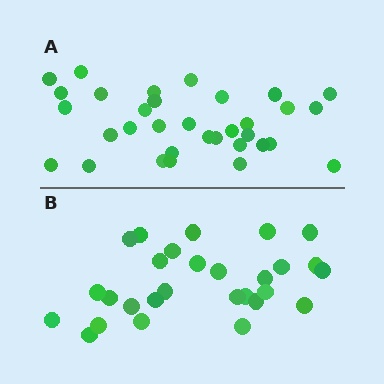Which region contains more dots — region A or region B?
Region A (the top region) has more dots.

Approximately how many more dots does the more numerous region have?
Region A has about 5 more dots than region B.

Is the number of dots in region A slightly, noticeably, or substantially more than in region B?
Region A has only slightly more — the two regions are fairly close. The ratio is roughly 1.2 to 1.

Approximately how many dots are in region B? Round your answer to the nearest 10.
About 30 dots. (The exact count is 28, which rounds to 30.)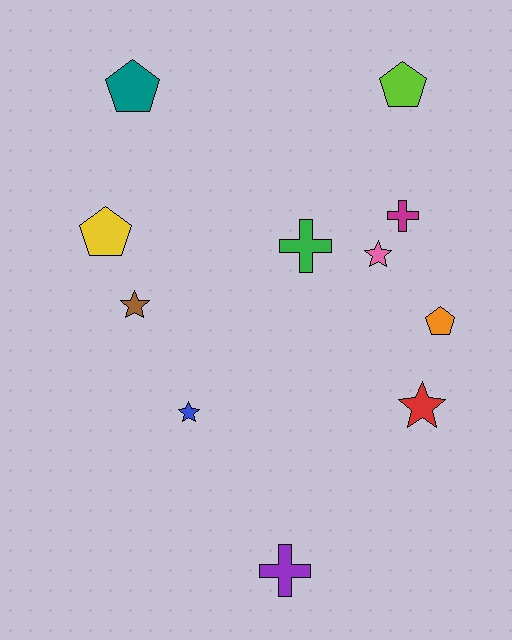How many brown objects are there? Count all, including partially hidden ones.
There is 1 brown object.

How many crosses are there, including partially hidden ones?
There are 3 crosses.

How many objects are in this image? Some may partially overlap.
There are 11 objects.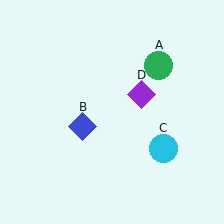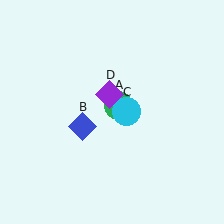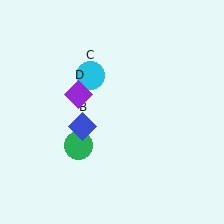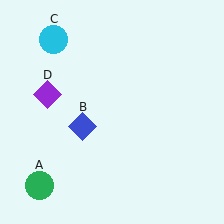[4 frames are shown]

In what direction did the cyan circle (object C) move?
The cyan circle (object C) moved up and to the left.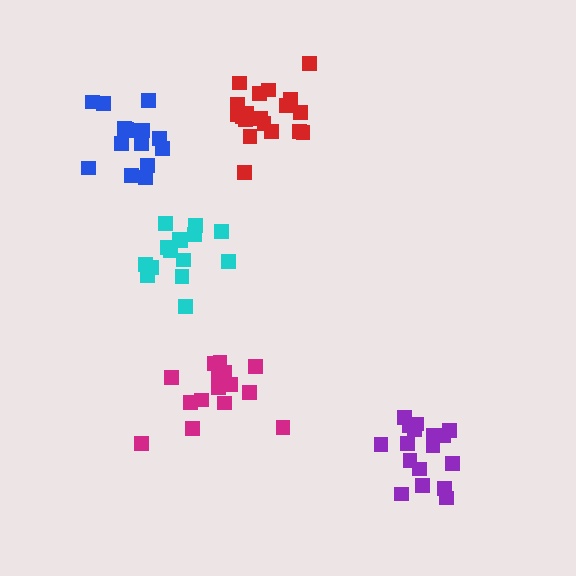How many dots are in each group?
Group 1: 19 dots, Group 2: 15 dots, Group 3: 17 dots, Group 4: 15 dots, Group 5: 15 dots (81 total).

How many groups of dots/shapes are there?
There are 5 groups.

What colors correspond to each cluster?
The clusters are colored: red, cyan, purple, magenta, blue.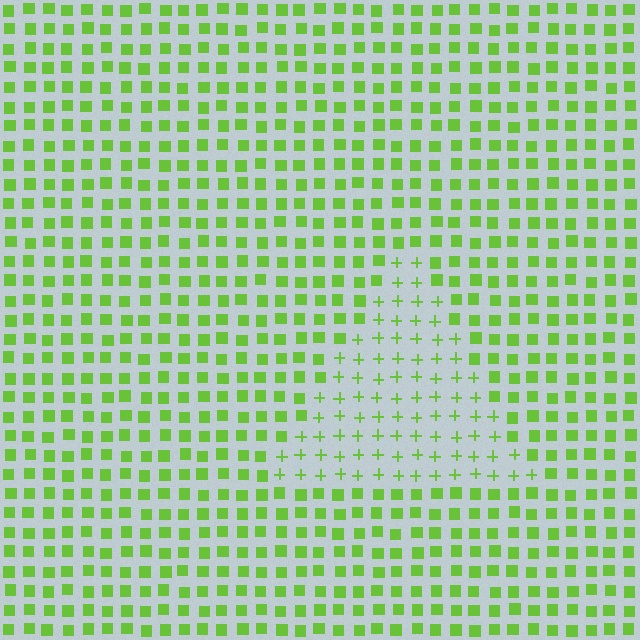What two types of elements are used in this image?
The image uses plus signs inside the triangle region and squares outside it.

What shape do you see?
I see a triangle.